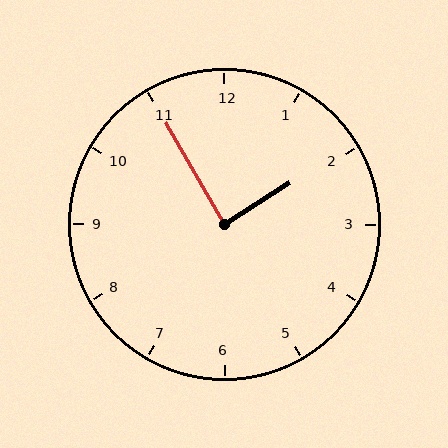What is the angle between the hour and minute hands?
Approximately 88 degrees.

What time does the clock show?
1:55.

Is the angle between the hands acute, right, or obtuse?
It is right.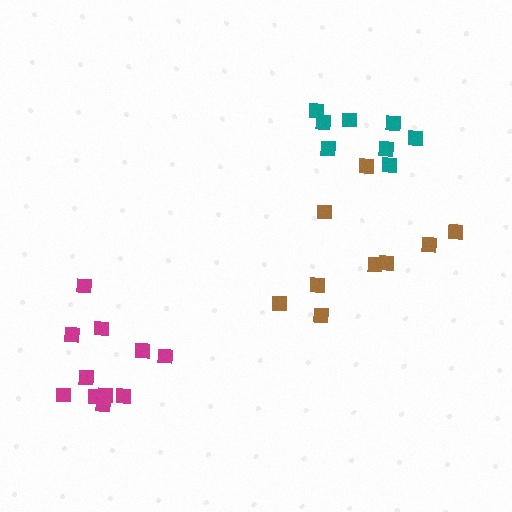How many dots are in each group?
Group 1: 9 dots, Group 2: 11 dots, Group 3: 8 dots (28 total).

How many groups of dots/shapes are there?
There are 3 groups.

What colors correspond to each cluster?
The clusters are colored: brown, magenta, teal.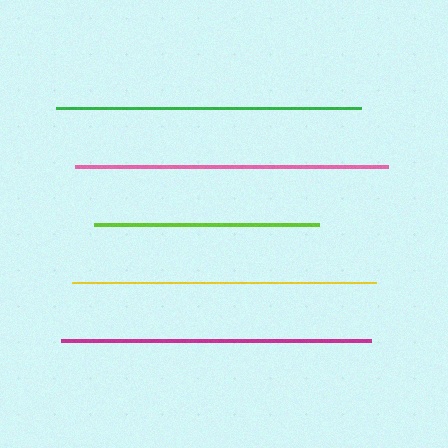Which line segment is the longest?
The pink line is the longest at approximately 314 pixels.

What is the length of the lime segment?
The lime segment is approximately 225 pixels long.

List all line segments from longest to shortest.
From longest to shortest: pink, magenta, green, yellow, lime.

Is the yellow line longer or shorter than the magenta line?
The magenta line is longer than the yellow line.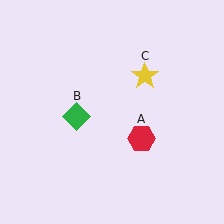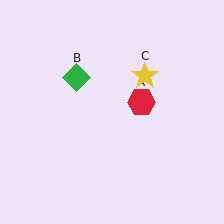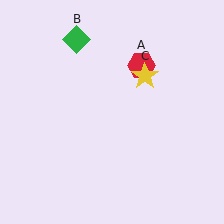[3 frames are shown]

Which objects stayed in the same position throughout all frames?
Yellow star (object C) remained stationary.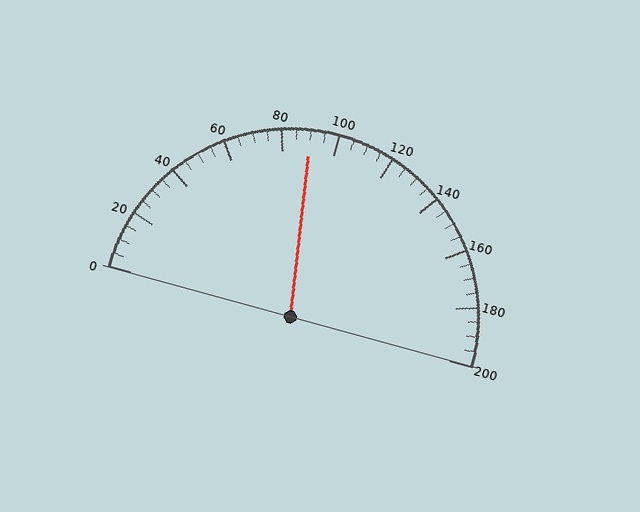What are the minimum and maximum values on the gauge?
The gauge ranges from 0 to 200.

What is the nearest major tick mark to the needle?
The nearest major tick mark is 80.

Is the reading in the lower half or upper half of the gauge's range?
The reading is in the lower half of the range (0 to 200).